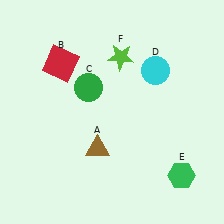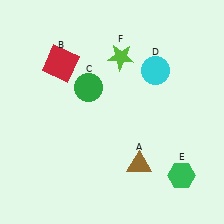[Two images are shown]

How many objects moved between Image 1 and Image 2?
1 object moved between the two images.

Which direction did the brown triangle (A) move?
The brown triangle (A) moved right.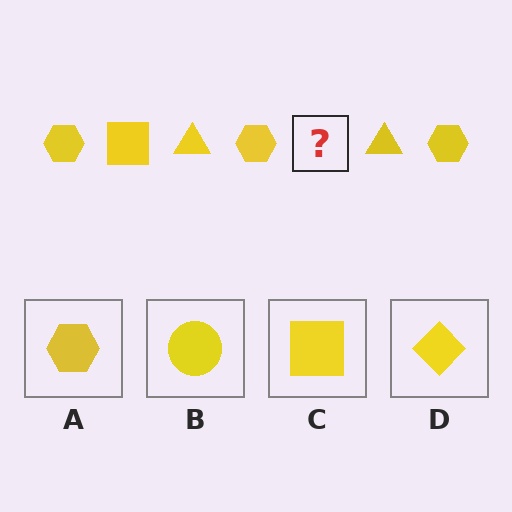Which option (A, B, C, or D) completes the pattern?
C.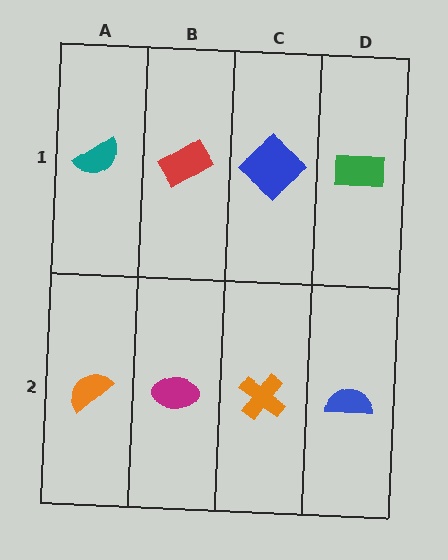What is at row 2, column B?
A magenta ellipse.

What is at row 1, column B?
A red rectangle.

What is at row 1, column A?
A teal semicircle.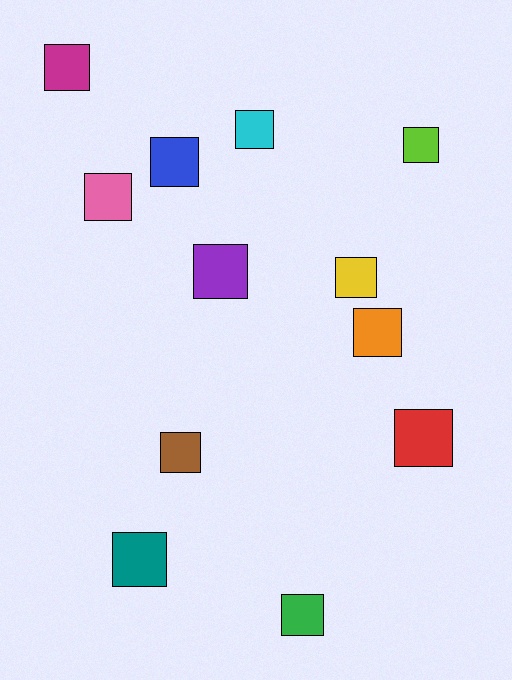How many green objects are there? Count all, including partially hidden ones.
There is 1 green object.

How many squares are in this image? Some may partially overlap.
There are 12 squares.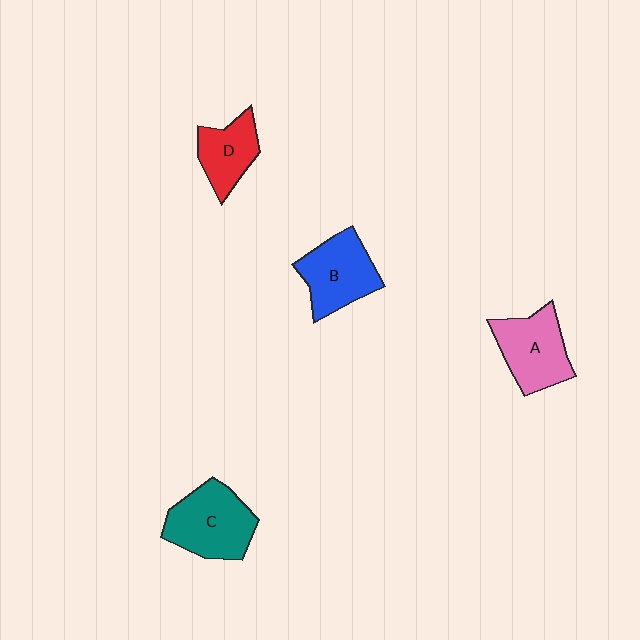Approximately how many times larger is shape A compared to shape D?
Approximately 1.3 times.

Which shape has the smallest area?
Shape D (red).